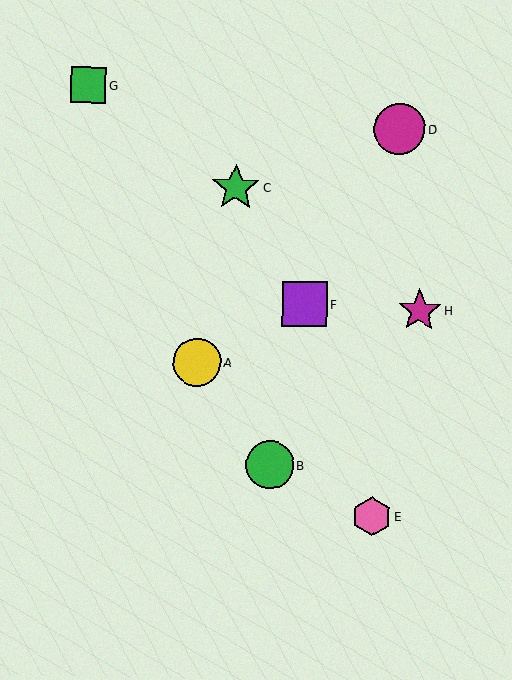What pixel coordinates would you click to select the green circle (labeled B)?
Click at (270, 465) to select the green circle B.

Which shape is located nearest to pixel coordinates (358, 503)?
The pink hexagon (labeled E) at (372, 517) is nearest to that location.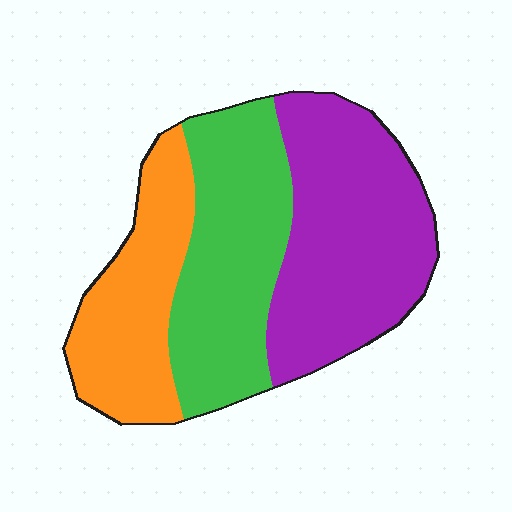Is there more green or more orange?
Green.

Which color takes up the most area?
Purple, at roughly 40%.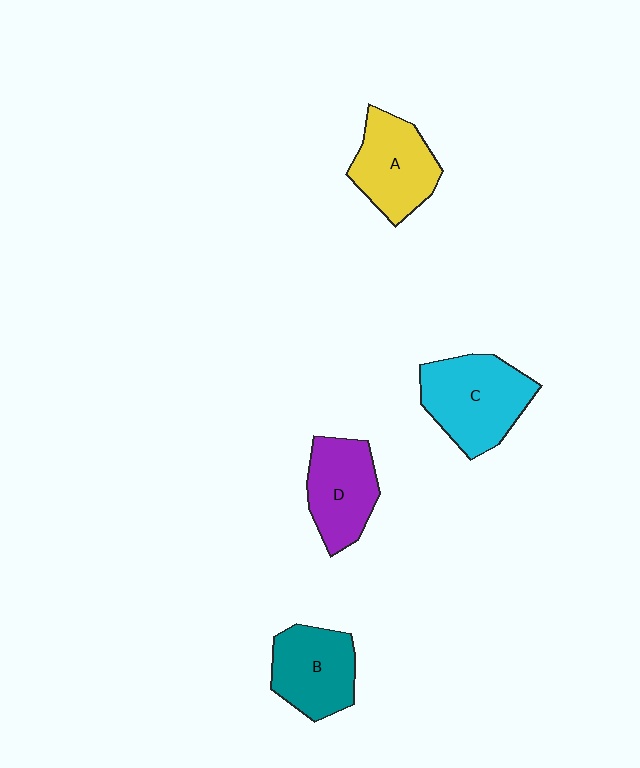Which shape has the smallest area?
Shape D (purple).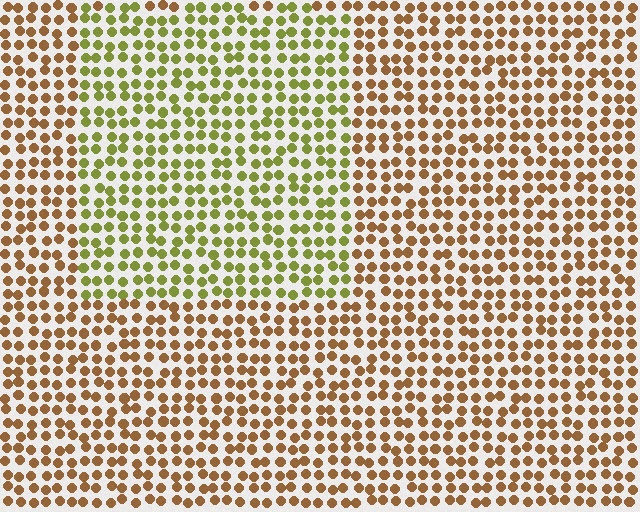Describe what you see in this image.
The image is filled with small brown elements in a uniform arrangement. A rectangle-shaped region is visible where the elements are tinted to a slightly different hue, forming a subtle color boundary.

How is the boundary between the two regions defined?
The boundary is defined purely by a slight shift in hue (about 45 degrees). Spacing, size, and orientation are identical on both sides.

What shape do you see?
I see a rectangle.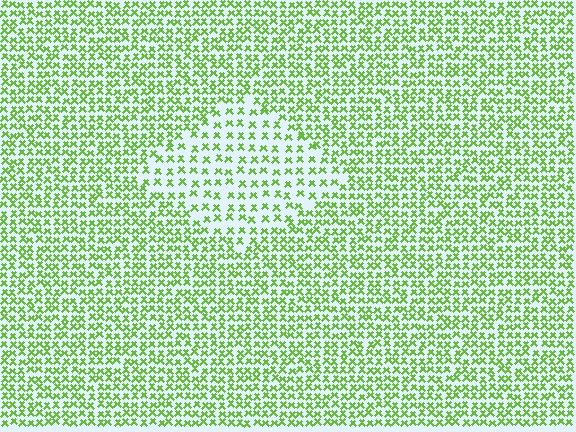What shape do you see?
I see a diamond.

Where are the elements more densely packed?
The elements are more densely packed outside the diamond boundary.